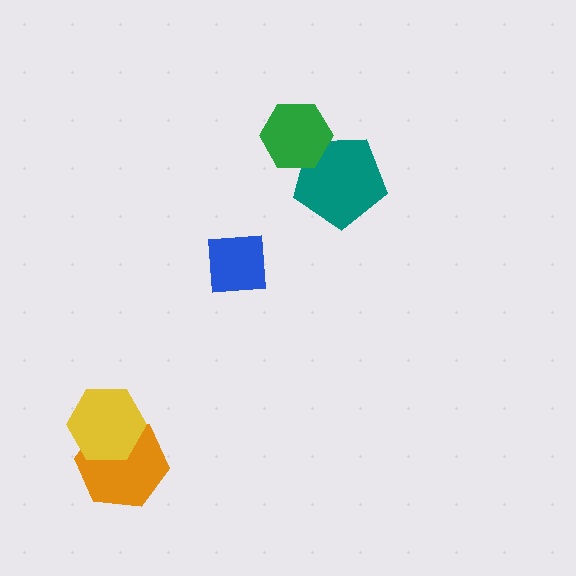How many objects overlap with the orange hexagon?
1 object overlaps with the orange hexagon.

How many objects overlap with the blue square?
0 objects overlap with the blue square.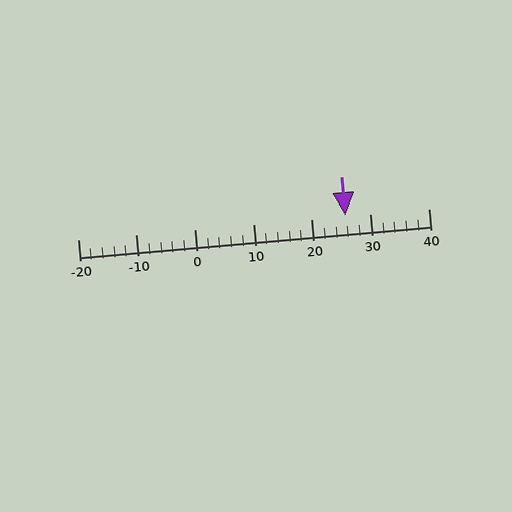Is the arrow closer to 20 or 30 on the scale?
The arrow is closer to 30.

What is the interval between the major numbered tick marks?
The major tick marks are spaced 10 units apart.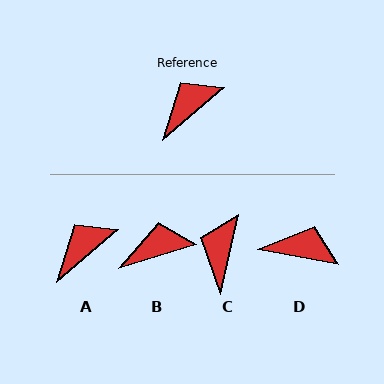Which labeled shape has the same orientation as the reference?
A.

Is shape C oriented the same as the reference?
No, it is off by about 37 degrees.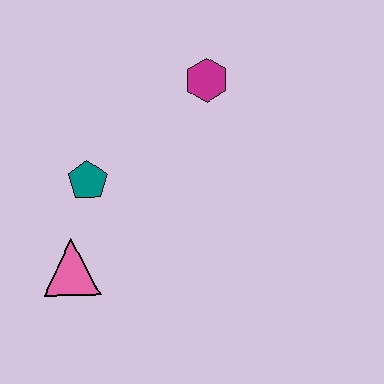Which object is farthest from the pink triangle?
The magenta hexagon is farthest from the pink triangle.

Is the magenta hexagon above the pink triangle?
Yes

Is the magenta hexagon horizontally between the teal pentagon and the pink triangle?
No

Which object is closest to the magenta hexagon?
The teal pentagon is closest to the magenta hexagon.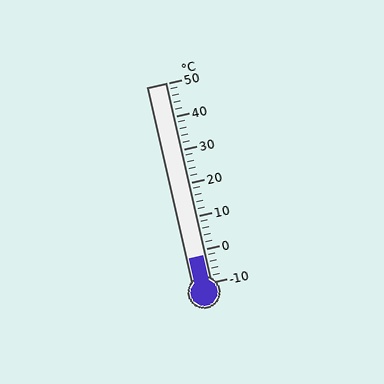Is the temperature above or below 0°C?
The temperature is below 0°C.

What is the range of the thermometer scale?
The thermometer scale ranges from -10°C to 50°C.